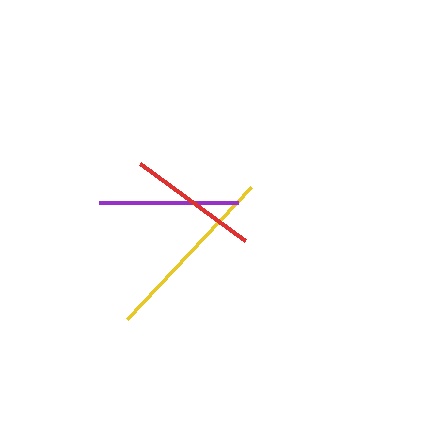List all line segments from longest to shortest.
From longest to shortest: yellow, purple, red.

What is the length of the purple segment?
The purple segment is approximately 139 pixels long.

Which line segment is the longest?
The yellow line is the longest at approximately 181 pixels.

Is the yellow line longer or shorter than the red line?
The yellow line is longer than the red line.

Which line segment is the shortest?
The red line is the shortest at approximately 131 pixels.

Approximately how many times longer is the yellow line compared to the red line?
The yellow line is approximately 1.4 times the length of the red line.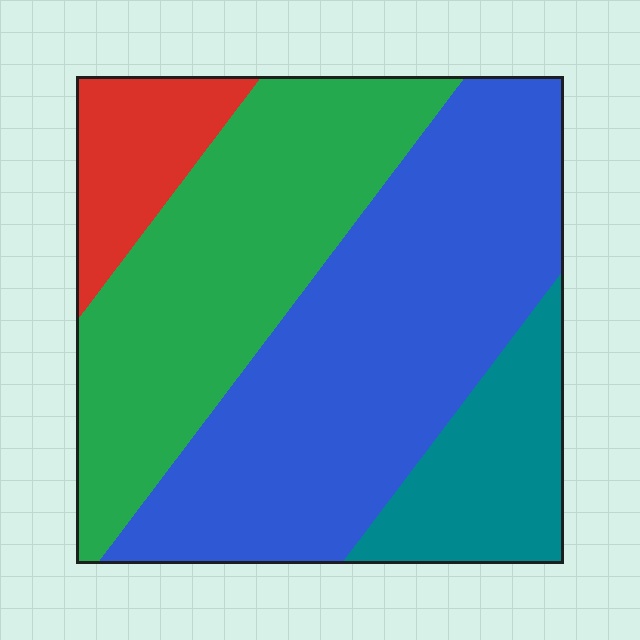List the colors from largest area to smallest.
From largest to smallest: blue, green, teal, red.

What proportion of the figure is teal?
Teal takes up about one eighth (1/8) of the figure.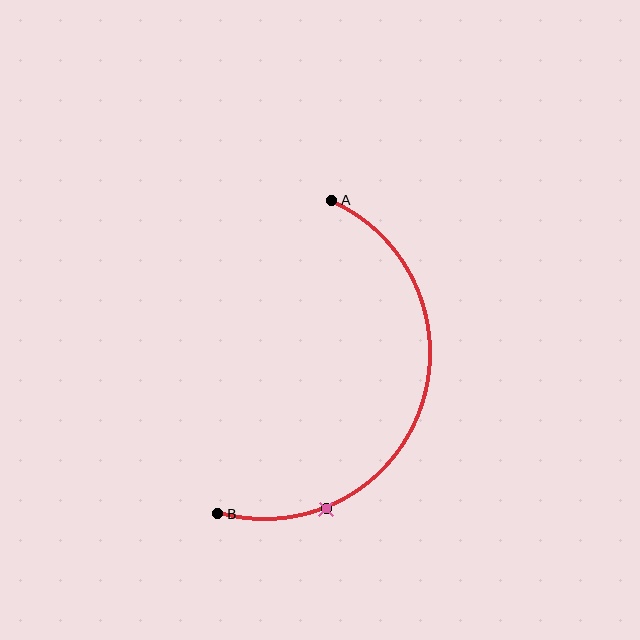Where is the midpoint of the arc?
The arc midpoint is the point on the curve farthest from the straight line joining A and B. It sits to the right of that line.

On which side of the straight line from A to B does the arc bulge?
The arc bulges to the right of the straight line connecting A and B.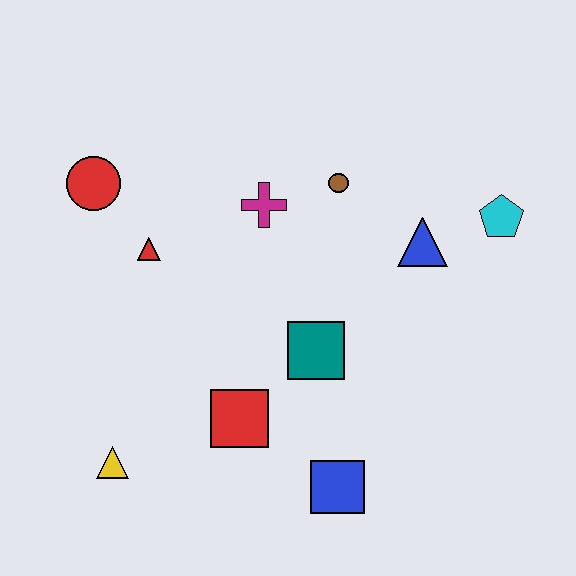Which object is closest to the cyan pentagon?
The blue triangle is closest to the cyan pentagon.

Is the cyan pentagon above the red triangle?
Yes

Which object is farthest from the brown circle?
The yellow triangle is farthest from the brown circle.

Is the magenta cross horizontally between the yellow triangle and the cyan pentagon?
Yes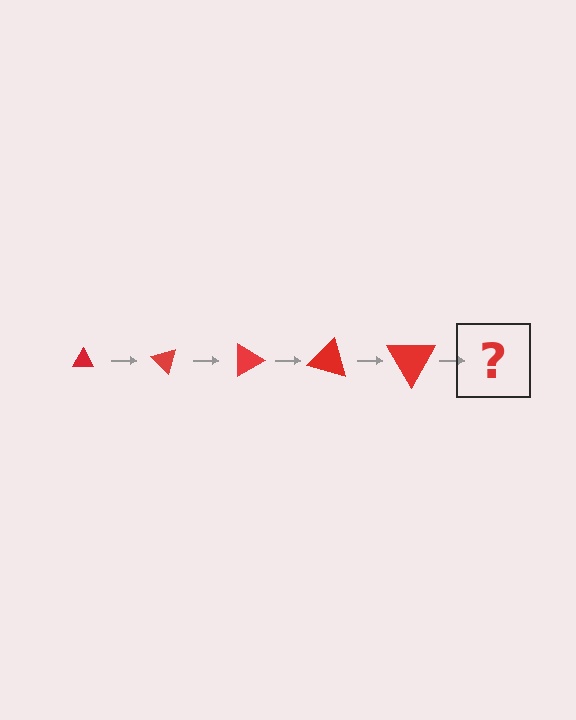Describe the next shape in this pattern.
It should be a triangle, larger than the previous one and rotated 225 degrees from the start.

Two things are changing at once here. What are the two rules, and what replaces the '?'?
The two rules are that the triangle grows larger each step and it rotates 45 degrees each step. The '?' should be a triangle, larger than the previous one and rotated 225 degrees from the start.